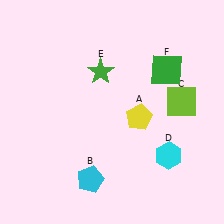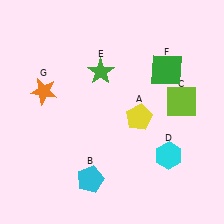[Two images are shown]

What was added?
An orange star (G) was added in Image 2.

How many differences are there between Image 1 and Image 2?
There is 1 difference between the two images.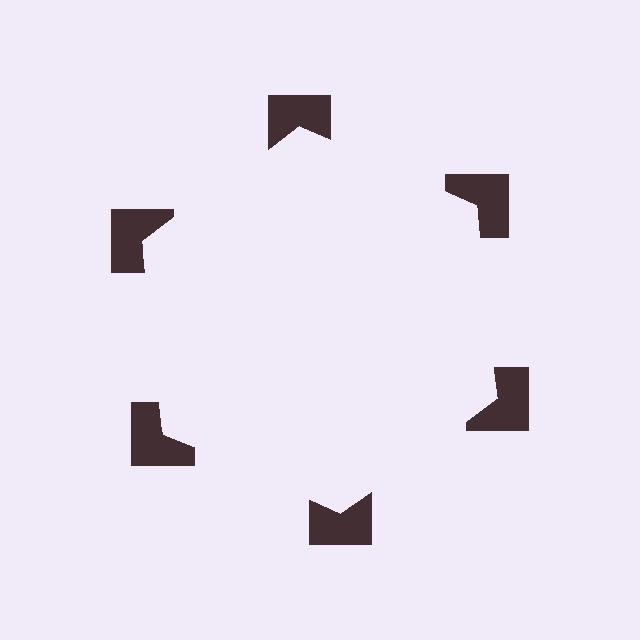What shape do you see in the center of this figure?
An illusory hexagon — its edges are inferred from the aligned wedge cuts in the notched squares, not physically drawn.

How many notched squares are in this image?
There are 6 — one at each vertex of the illusory hexagon.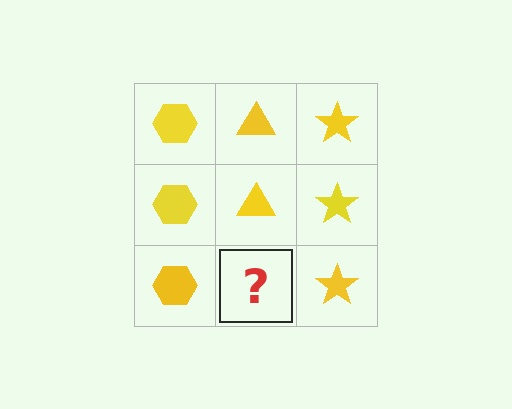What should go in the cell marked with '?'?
The missing cell should contain a yellow triangle.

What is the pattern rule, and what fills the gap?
The rule is that each column has a consistent shape. The gap should be filled with a yellow triangle.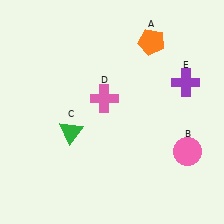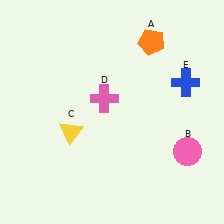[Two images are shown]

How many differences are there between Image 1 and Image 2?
There are 2 differences between the two images.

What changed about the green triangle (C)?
In Image 1, C is green. In Image 2, it changed to yellow.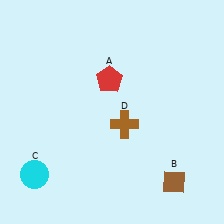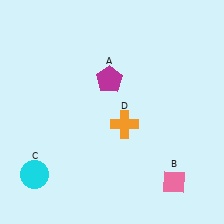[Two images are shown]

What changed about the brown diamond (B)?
In Image 1, B is brown. In Image 2, it changed to pink.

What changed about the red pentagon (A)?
In Image 1, A is red. In Image 2, it changed to magenta.